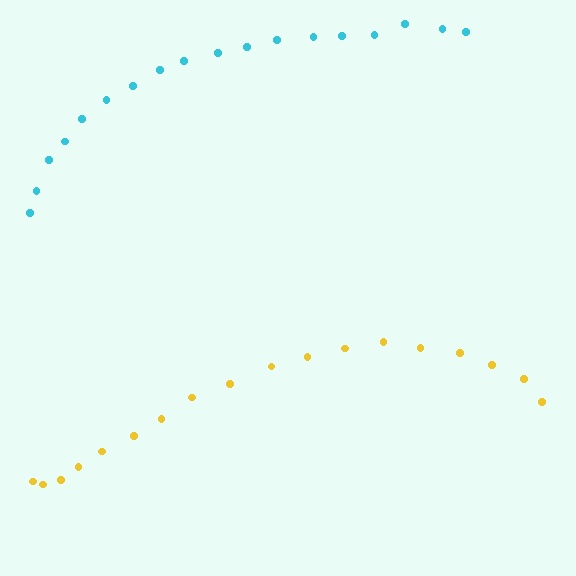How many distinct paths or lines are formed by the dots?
There are 2 distinct paths.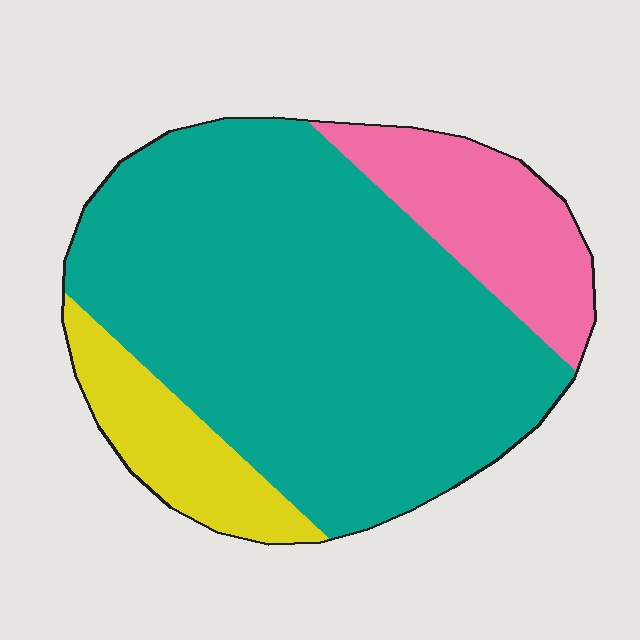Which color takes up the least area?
Yellow, at roughly 10%.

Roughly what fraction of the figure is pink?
Pink takes up about one sixth (1/6) of the figure.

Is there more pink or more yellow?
Pink.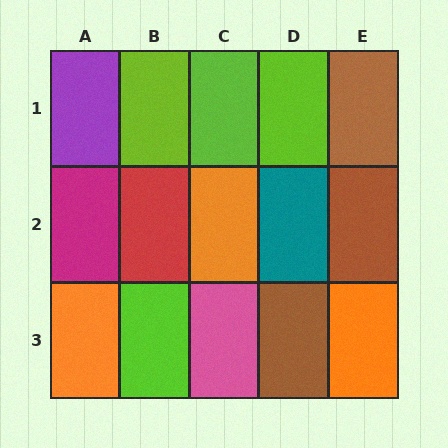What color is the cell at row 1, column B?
Lime.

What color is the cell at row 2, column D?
Teal.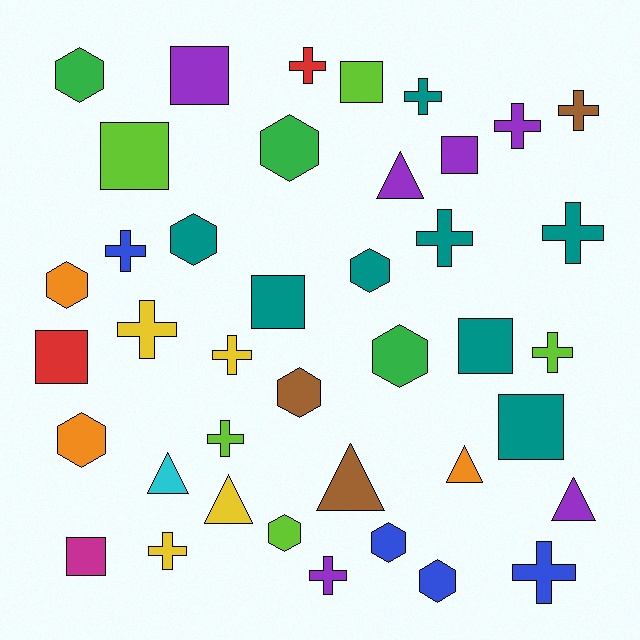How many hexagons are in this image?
There are 11 hexagons.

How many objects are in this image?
There are 40 objects.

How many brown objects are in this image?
There are 3 brown objects.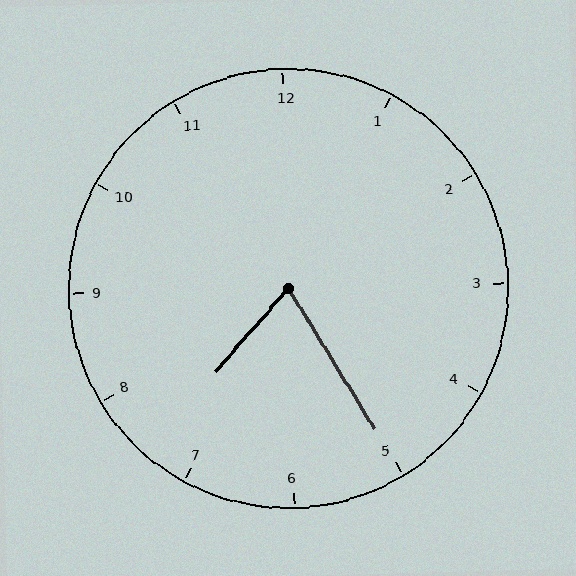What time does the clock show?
7:25.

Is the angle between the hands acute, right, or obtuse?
It is acute.